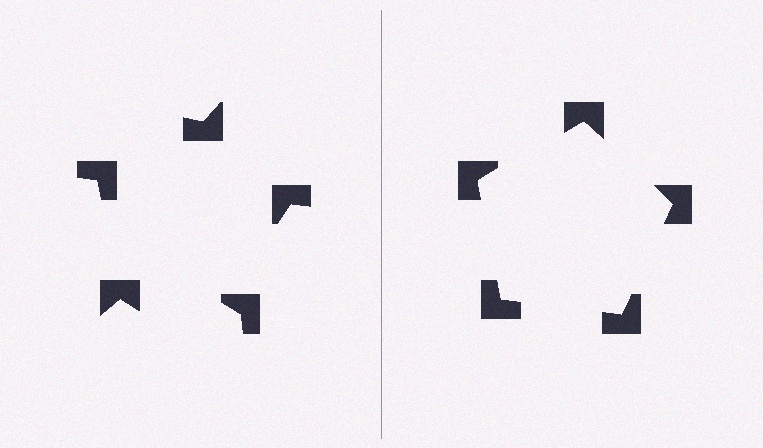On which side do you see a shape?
An illusory pentagon appears on the right side. On the left side the wedge cuts are rotated, so no coherent shape forms.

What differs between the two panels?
The notched squares are positioned identically on both sides; only the wedge orientations differ. On the right they align to a pentagon; on the left they are misaligned.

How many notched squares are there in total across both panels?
10 — 5 on each side.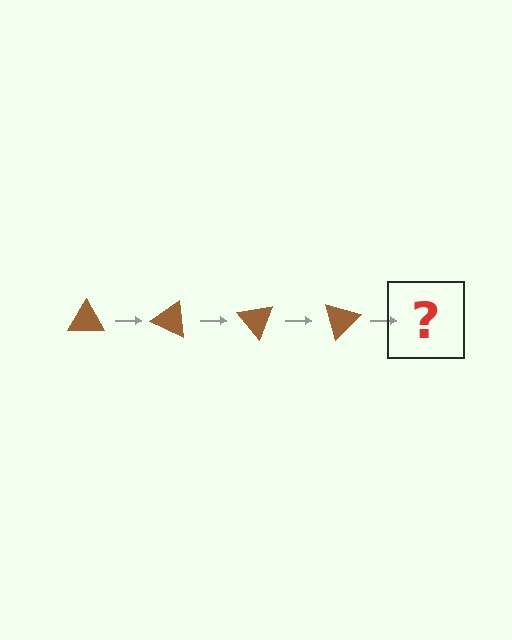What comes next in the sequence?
The next element should be a brown triangle rotated 100 degrees.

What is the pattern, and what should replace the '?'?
The pattern is that the triangle rotates 25 degrees each step. The '?' should be a brown triangle rotated 100 degrees.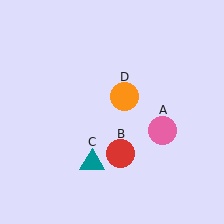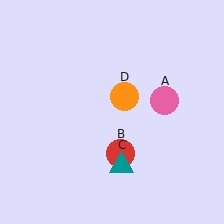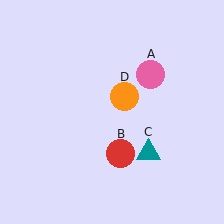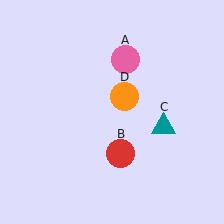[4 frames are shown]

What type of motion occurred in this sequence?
The pink circle (object A), teal triangle (object C) rotated counterclockwise around the center of the scene.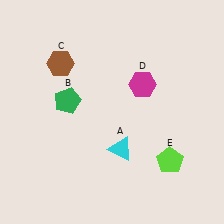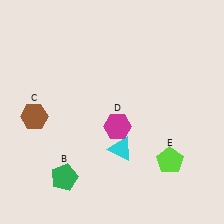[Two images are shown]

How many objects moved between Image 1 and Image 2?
3 objects moved between the two images.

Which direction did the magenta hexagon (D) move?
The magenta hexagon (D) moved down.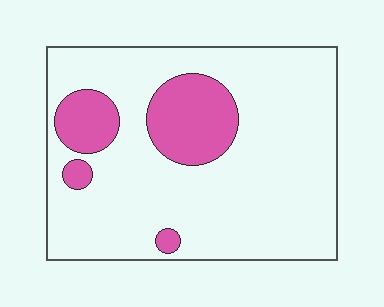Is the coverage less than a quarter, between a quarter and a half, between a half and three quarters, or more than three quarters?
Less than a quarter.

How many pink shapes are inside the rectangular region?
4.